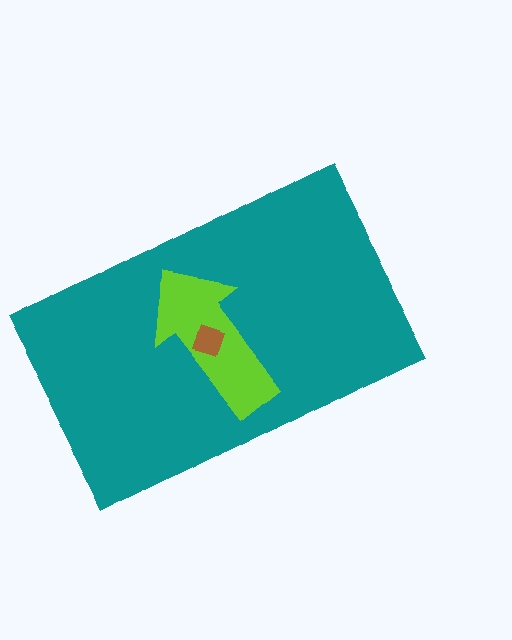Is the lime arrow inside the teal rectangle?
Yes.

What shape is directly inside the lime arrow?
The brown diamond.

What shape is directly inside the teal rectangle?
The lime arrow.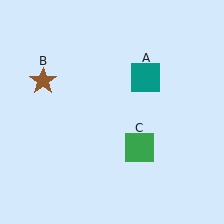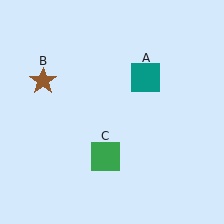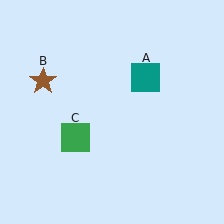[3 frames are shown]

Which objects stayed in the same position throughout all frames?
Teal square (object A) and brown star (object B) remained stationary.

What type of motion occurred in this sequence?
The green square (object C) rotated clockwise around the center of the scene.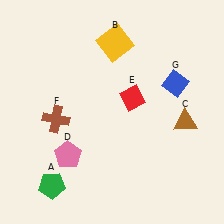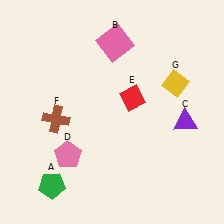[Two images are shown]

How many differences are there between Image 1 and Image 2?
There are 3 differences between the two images.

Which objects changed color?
B changed from yellow to pink. C changed from brown to purple. G changed from blue to yellow.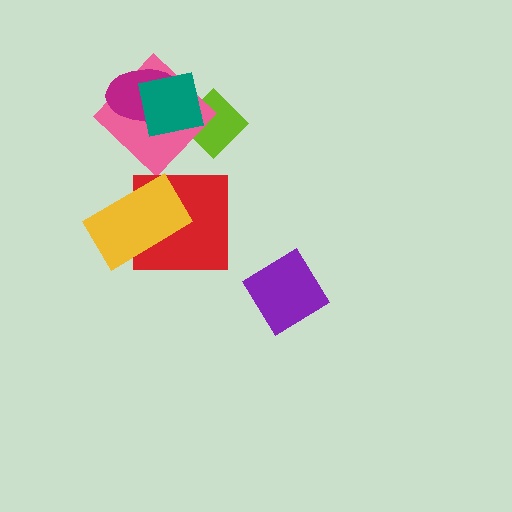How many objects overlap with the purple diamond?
0 objects overlap with the purple diamond.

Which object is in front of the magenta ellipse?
The teal square is in front of the magenta ellipse.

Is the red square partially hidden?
Yes, it is partially covered by another shape.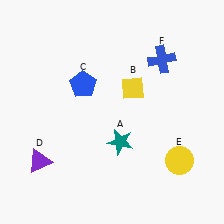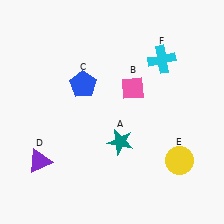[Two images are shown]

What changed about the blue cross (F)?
In Image 1, F is blue. In Image 2, it changed to cyan.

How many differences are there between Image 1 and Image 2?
There are 2 differences between the two images.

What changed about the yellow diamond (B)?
In Image 1, B is yellow. In Image 2, it changed to pink.